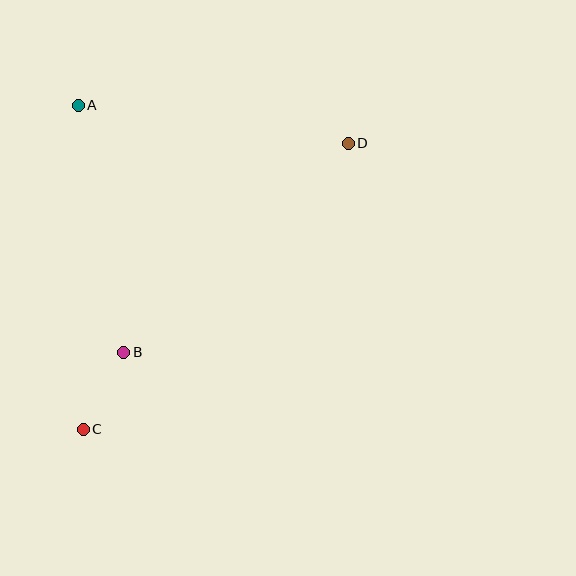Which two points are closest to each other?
Points B and C are closest to each other.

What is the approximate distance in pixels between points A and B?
The distance between A and B is approximately 251 pixels.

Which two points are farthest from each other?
Points C and D are farthest from each other.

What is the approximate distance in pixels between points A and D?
The distance between A and D is approximately 272 pixels.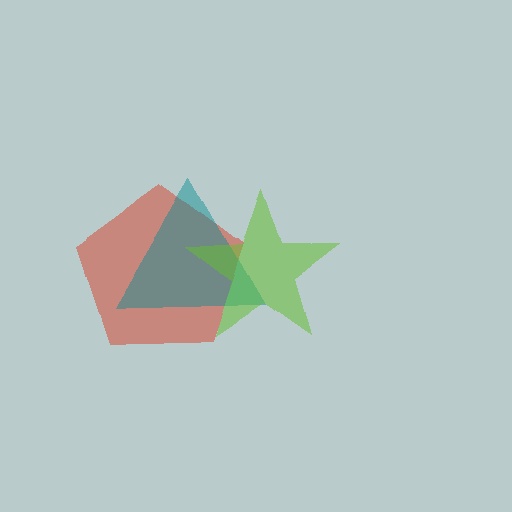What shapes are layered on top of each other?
The layered shapes are: a red pentagon, a teal triangle, a lime star.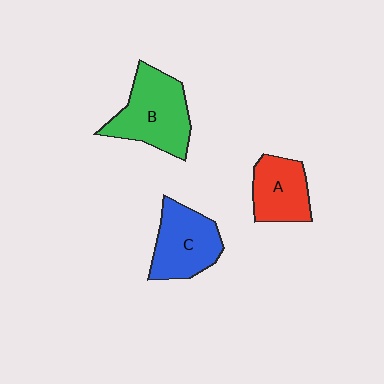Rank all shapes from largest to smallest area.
From largest to smallest: B (green), C (blue), A (red).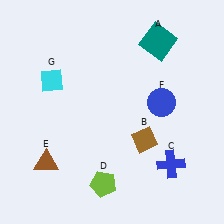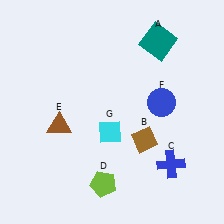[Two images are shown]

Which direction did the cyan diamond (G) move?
The cyan diamond (G) moved right.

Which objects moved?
The objects that moved are: the brown triangle (E), the cyan diamond (G).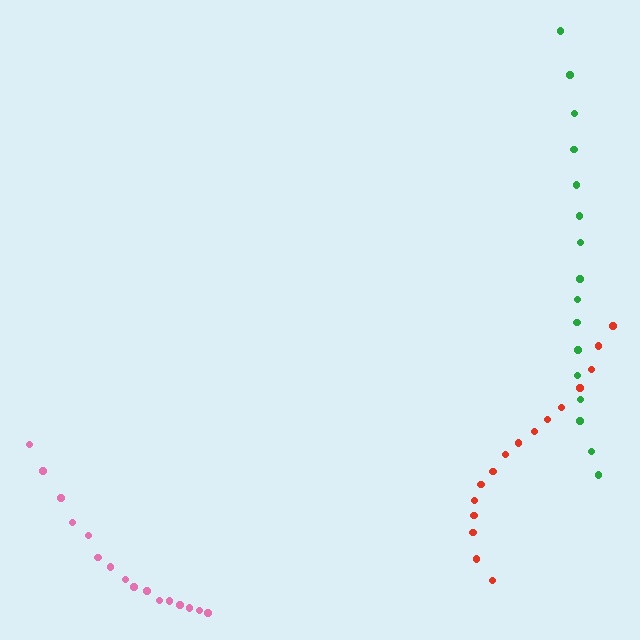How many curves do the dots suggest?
There are 3 distinct paths.